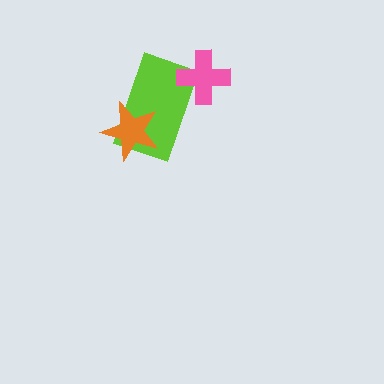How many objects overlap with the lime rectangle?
2 objects overlap with the lime rectangle.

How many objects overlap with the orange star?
1 object overlaps with the orange star.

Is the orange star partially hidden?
No, no other shape covers it.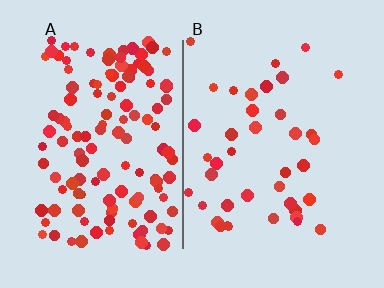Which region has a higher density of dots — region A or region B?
A (the left).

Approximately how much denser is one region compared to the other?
Approximately 3.2× — region A over region B.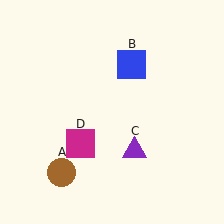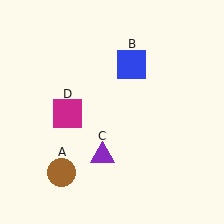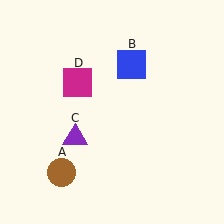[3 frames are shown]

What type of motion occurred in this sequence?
The purple triangle (object C), magenta square (object D) rotated clockwise around the center of the scene.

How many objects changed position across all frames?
2 objects changed position: purple triangle (object C), magenta square (object D).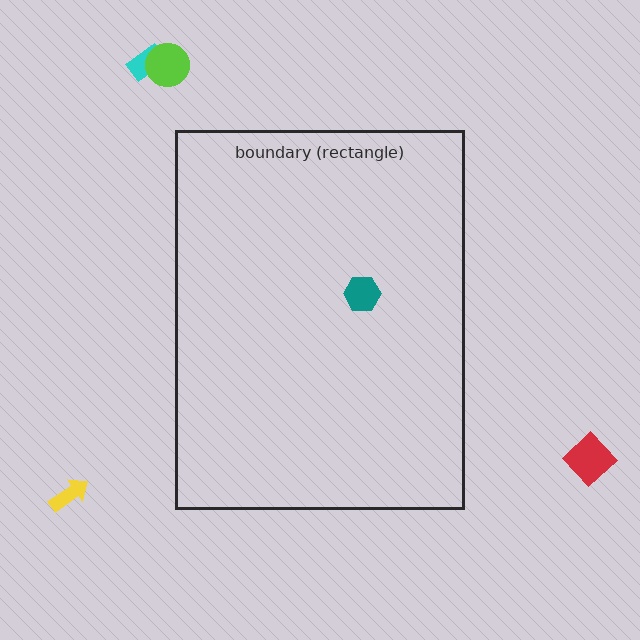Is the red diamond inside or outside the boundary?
Outside.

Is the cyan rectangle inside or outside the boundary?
Outside.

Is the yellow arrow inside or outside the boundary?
Outside.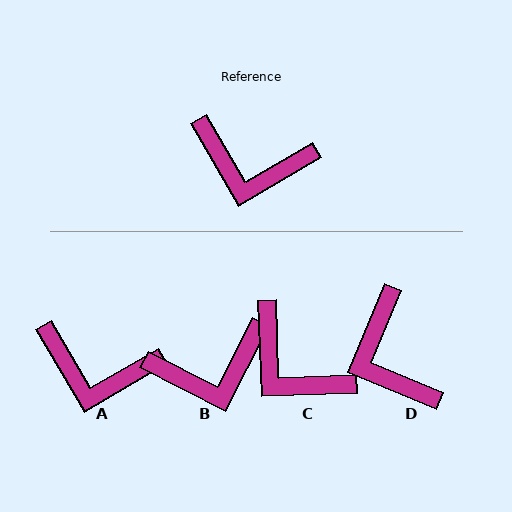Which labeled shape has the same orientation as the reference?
A.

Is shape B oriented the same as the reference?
No, it is off by about 33 degrees.